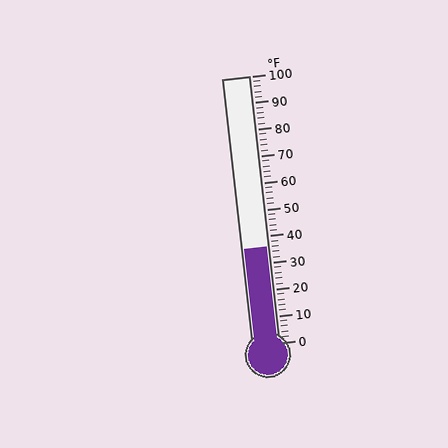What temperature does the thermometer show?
The thermometer shows approximately 36°F.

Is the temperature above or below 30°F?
The temperature is above 30°F.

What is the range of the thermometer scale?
The thermometer scale ranges from 0°F to 100°F.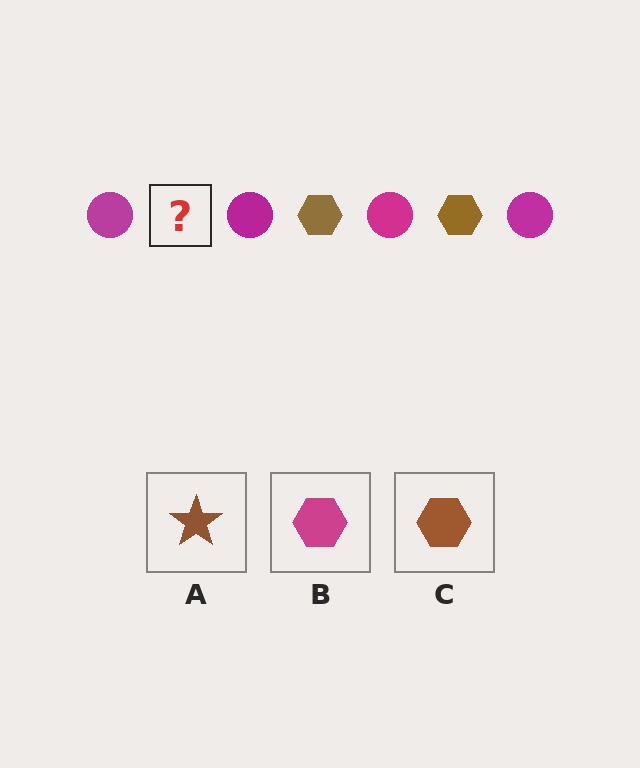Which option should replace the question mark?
Option C.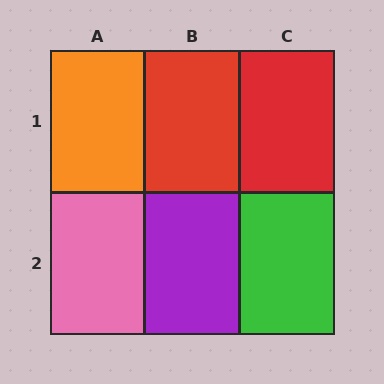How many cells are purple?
1 cell is purple.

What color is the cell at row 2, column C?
Green.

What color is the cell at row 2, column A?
Pink.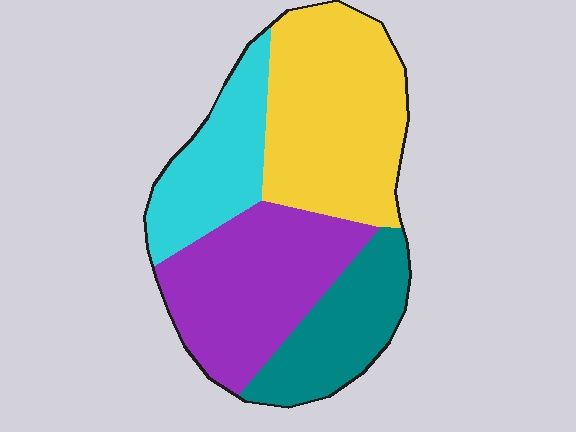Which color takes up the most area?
Yellow, at roughly 35%.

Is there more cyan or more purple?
Purple.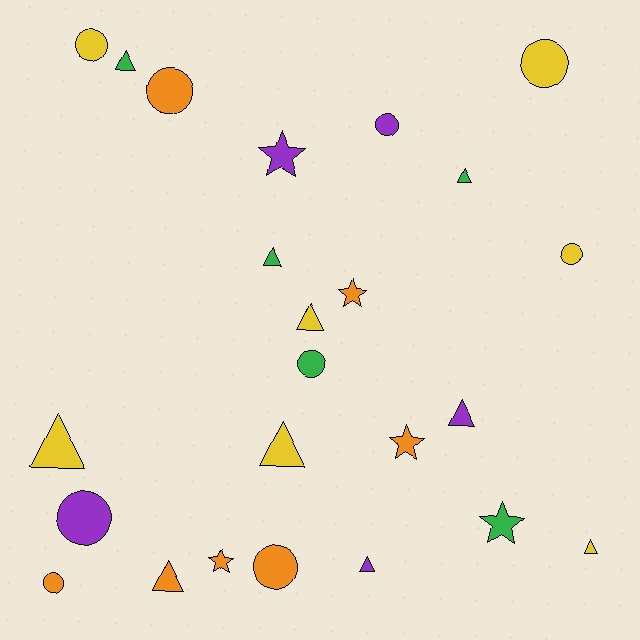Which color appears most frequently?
Yellow, with 7 objects.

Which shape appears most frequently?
Triangle, with 10 objects.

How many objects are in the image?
There are 24 objects.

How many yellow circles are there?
There are 3 yellow circles.